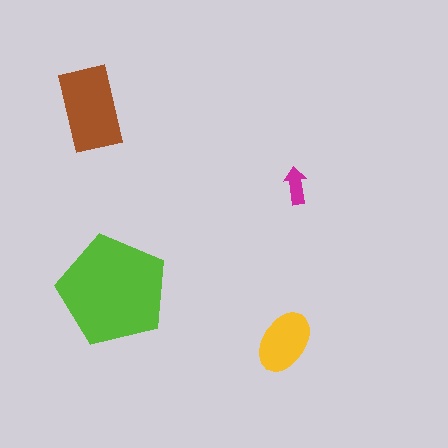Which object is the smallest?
The magenta arrow.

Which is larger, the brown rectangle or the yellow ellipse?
The brown rectangle.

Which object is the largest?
The lime pentagon.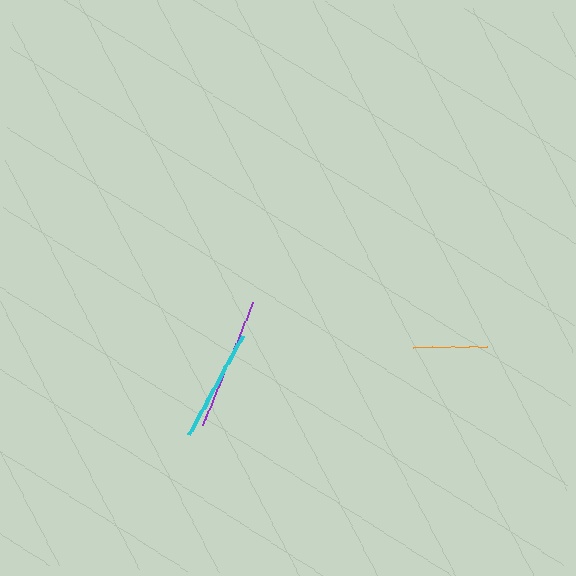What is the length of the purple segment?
The purple segment is approximately 134 pixels long.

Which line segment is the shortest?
The orange line is the shortest at approximately 73 pixels.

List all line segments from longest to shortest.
From longest to shortest: purple, cyan, orange.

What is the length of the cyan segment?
The cyan segment is approximately 113 pixels long.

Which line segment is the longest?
The purple line is the longest at approximately 134 pixels.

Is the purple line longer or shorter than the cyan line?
The purple line is longer than the cyan line.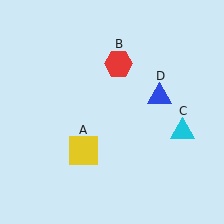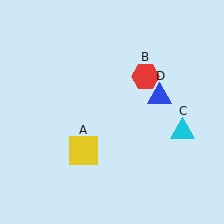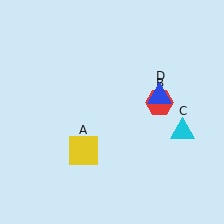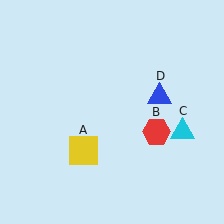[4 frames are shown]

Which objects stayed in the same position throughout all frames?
Yellow square (object A) and cyan triangle (object C) and blue triangle (object D) remained stationary.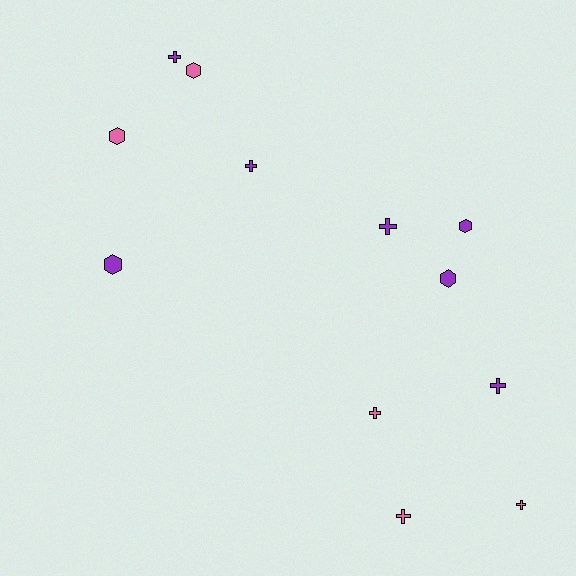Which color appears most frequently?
Purple, with 7 objects.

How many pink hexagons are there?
There are 2 pink hexagons.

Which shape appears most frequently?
Cross, with 7 objects.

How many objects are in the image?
There are 12 objects.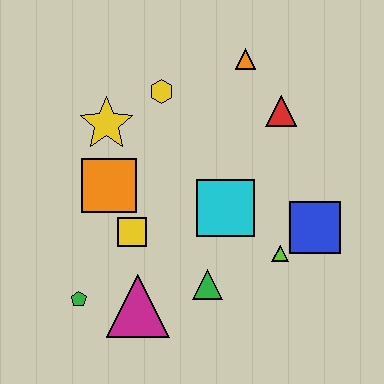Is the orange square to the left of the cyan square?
Yes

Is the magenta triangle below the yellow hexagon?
Yes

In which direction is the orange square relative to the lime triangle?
The orange square is to the left of the lime triangle.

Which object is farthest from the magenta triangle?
The orange triangle is farthest from the magenta triangle.